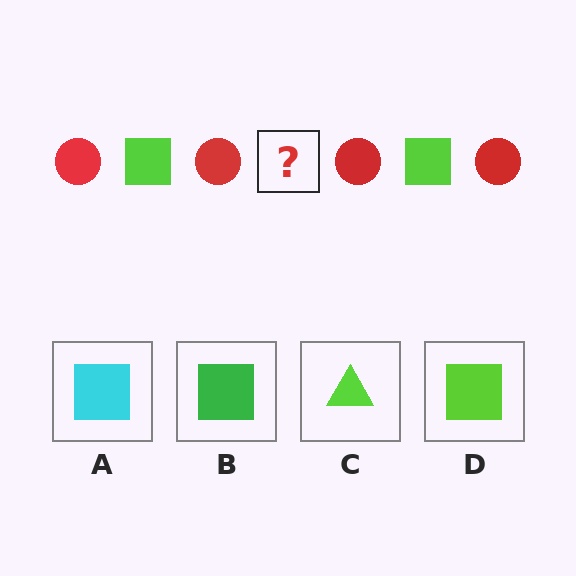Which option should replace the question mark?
Option D.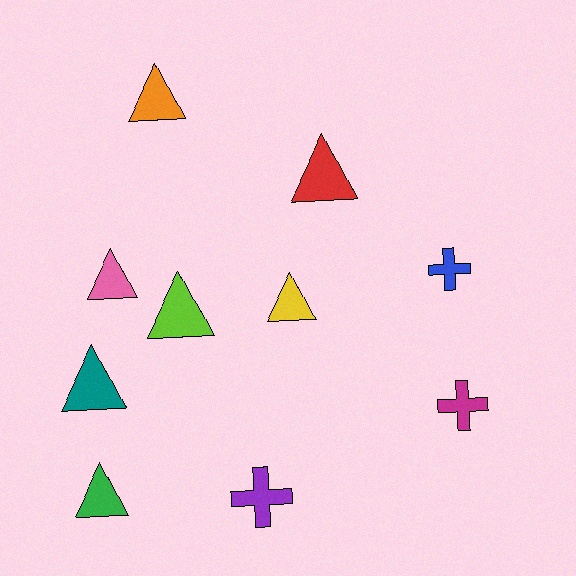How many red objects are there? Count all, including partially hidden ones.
There is 1 red object.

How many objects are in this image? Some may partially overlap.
There are 10 objects.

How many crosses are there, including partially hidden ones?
There are 3 crosses.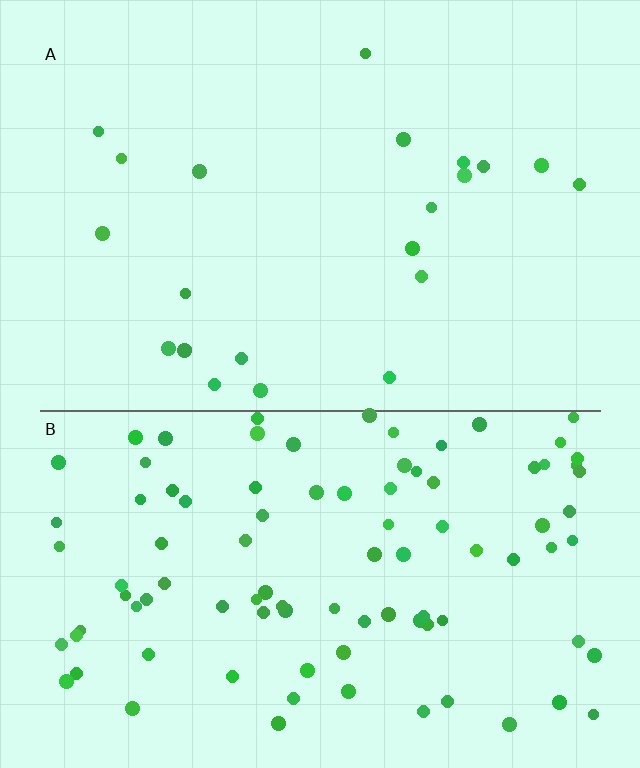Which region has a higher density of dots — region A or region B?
B (the bottom).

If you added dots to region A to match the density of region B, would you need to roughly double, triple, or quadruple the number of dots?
Approximately quadruple.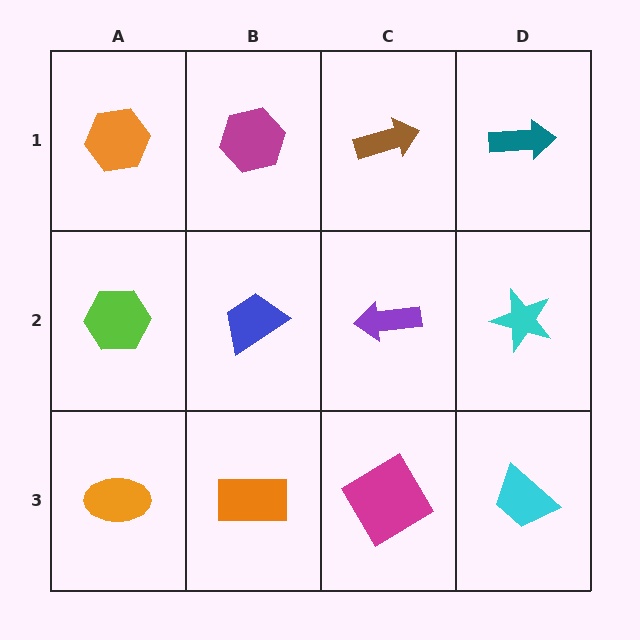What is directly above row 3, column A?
A lime hexagon.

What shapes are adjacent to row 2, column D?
A teal arrow (row 1, column D), a cyan trapezoid (row 3, column D), a purple arrow (row 2, column C).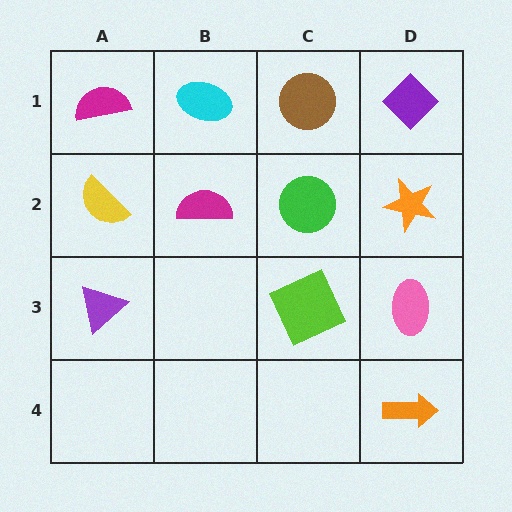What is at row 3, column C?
A lime square.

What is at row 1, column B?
A cyan ellipse.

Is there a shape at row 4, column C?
No, that cell is empty.